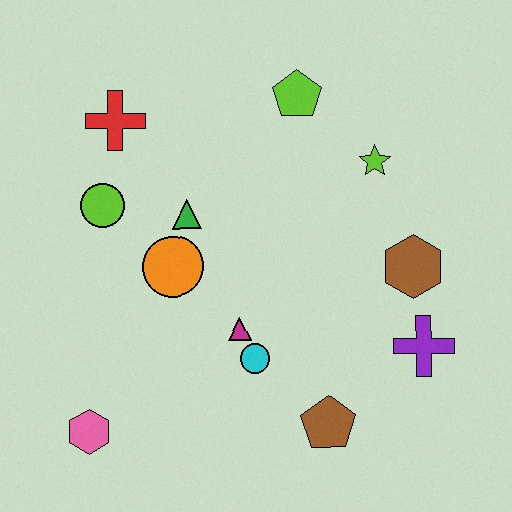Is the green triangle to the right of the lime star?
No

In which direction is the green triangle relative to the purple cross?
The green triangle is to the left of the purple cross.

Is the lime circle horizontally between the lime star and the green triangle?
No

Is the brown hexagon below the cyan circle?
No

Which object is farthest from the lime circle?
The purple cross is farthest from the lime circle.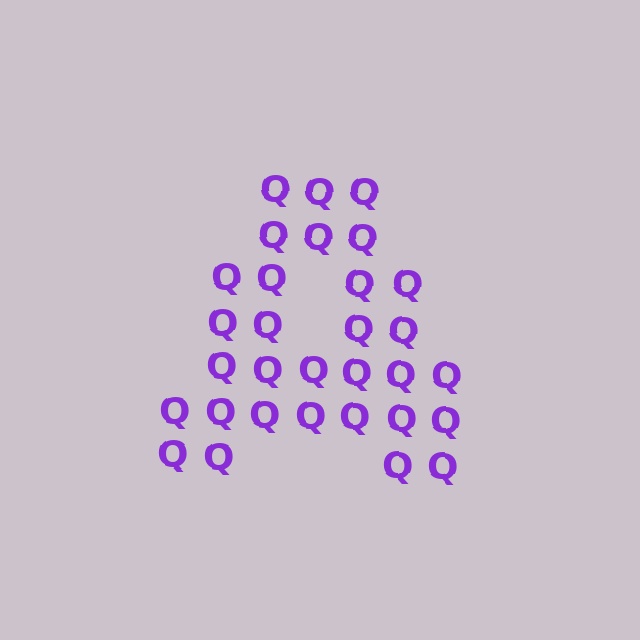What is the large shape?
The large shape is the letter A.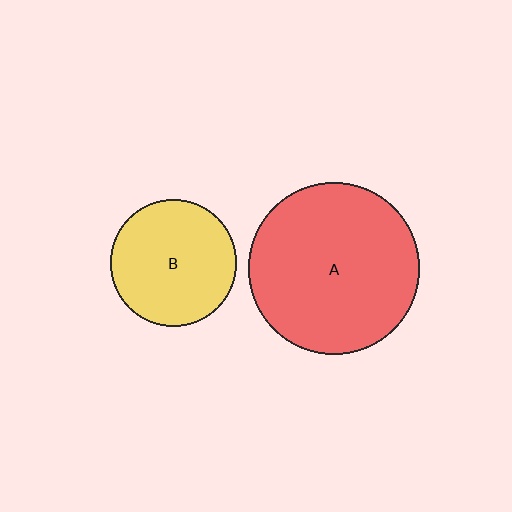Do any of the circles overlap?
No, none of the circles overlap.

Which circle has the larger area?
Circle A (red).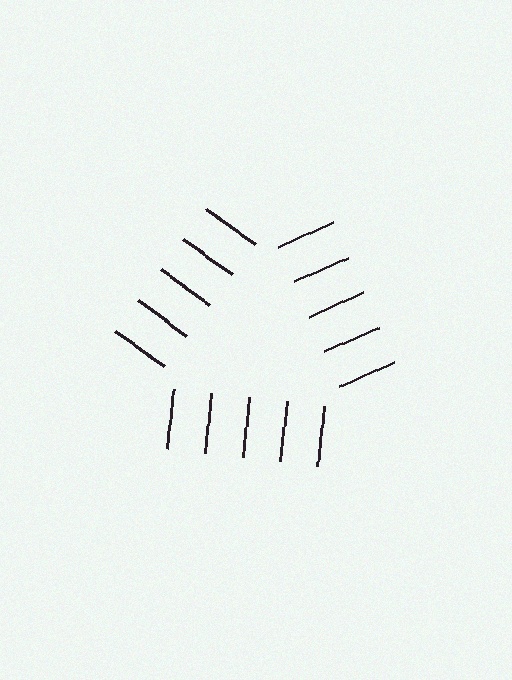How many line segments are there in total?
15 — 5 along each of the 3 edges.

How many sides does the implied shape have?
3 sides — the line-ends trace a triangle.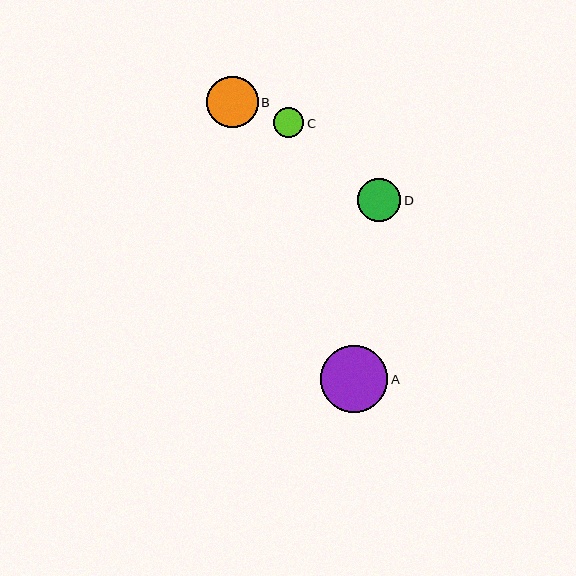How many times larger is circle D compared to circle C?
Circle D is approximately 1.4 times the size of circle C.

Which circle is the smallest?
Circle C is the smallest with a size of approximately 30 pixels.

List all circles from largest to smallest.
From largest to smallest: A, B, D, C.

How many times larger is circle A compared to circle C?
Circle A is approximately 2.2 times the size of circle C.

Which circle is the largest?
Circle A is the largest with a size of approximately 67 pixels.